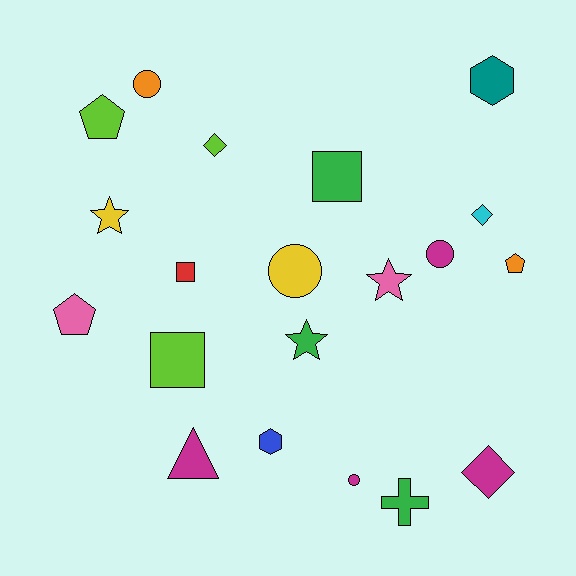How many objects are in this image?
There are 20 objects.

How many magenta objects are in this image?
There are 4 magenta objects.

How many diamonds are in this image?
There are 3 diamonds.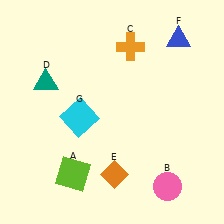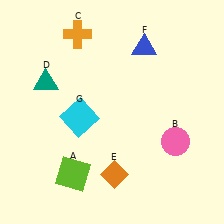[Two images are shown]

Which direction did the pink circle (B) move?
The pink circle (B) moved up.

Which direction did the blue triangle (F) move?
The blue triangle (F) moved left.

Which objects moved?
The objects that moved are: the pink circle (B), the orange cross (C), the blue triangle (F).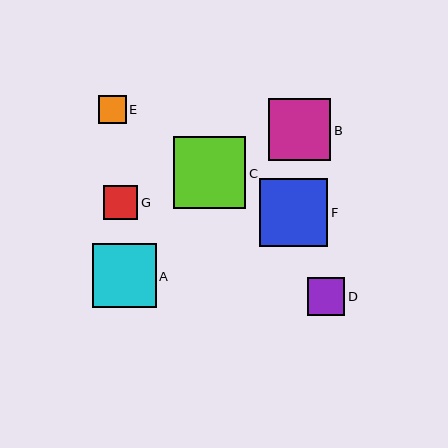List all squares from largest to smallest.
From largest to smallest: C, F, A, B, D, G, E.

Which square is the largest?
Square C is the largest with a size of approximately 72 pixels.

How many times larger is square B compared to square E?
Square B is approximately 2.2 times the size of square E.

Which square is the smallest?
Square E is the smallest with a size of approximately 28 pixels.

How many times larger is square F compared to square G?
Square F is approximately 2.0 times the size of square G.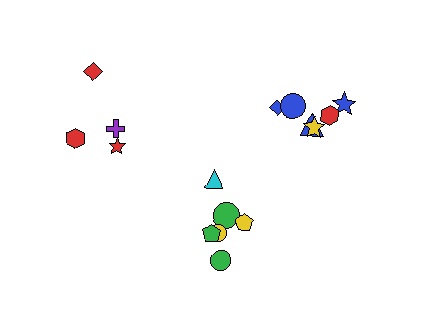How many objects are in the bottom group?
There are 6 objects.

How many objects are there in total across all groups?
There are 16 objects.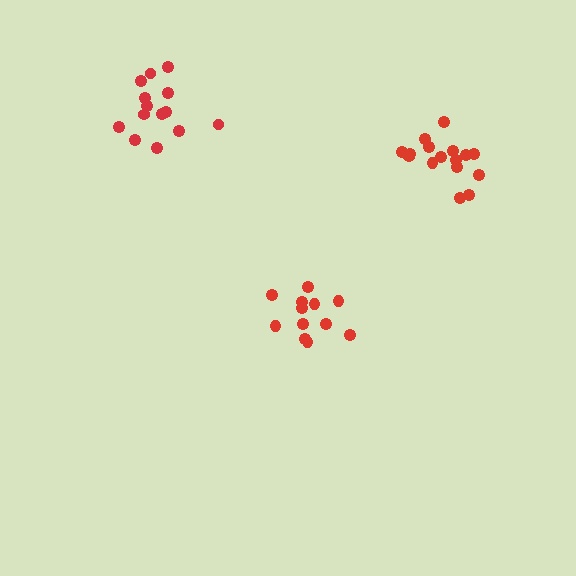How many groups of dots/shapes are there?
There are 3 groups.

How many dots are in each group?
Group 1: 16 dots, Group 2: 12 dots, Group 3: 14 dots (42 total).